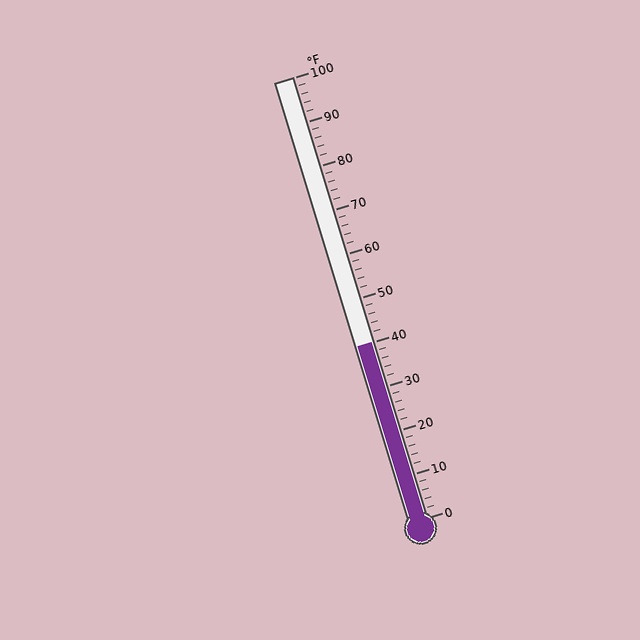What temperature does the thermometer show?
The thermometer shows approximately 40°F.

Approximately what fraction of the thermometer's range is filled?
The thermometer is filled to approximately 40% of its range.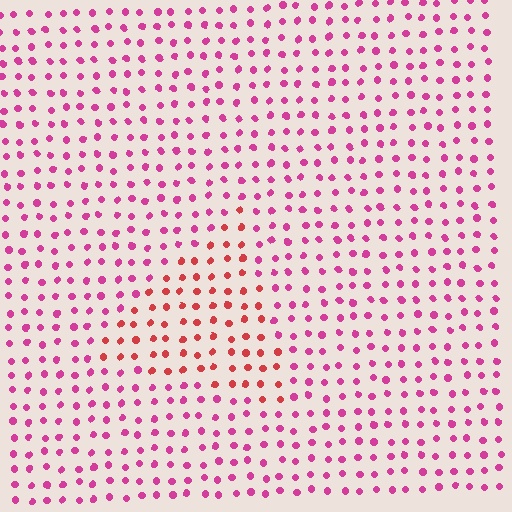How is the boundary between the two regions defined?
The boundary is defined purely by a slight shift in hue (about 34 degrees). Spacing, size, and orientation are identical on both sides.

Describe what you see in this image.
The image is filled with small magenta elements in a uniform arrangement. A triangle-shaped region is visible where the elements are tinted to a slightly different hue, forming a subtle color boundary.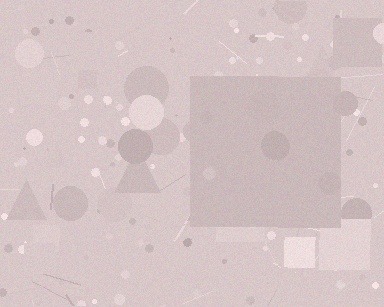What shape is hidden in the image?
A square is hidden in the image.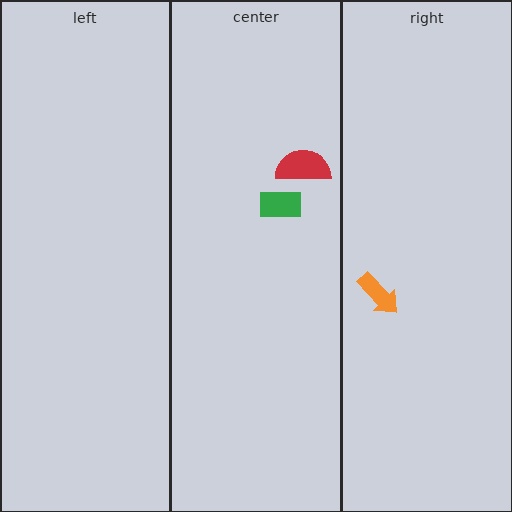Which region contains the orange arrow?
The right region.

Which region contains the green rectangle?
The center region.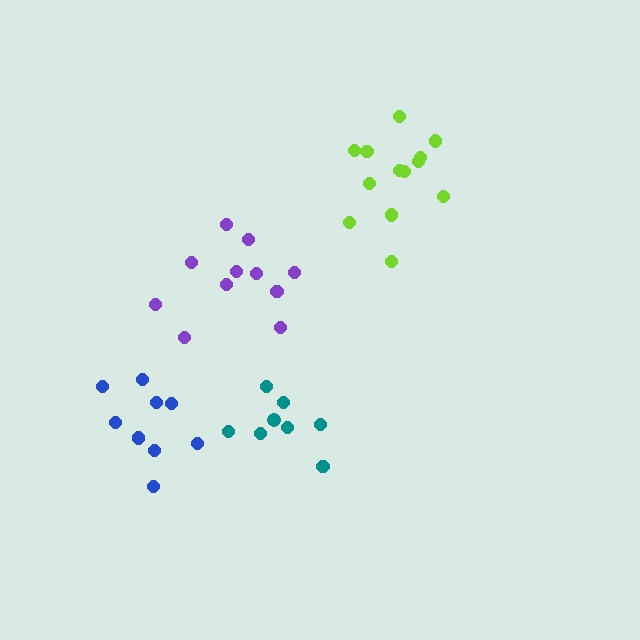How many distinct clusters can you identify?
There are 4 distinct clusters.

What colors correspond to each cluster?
The clusters are colored: lime, teal, purple, blue.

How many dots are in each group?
Group 1: 13 dots, Group 2: 8 dots, Group 3: 11 dots, Group 4: 9 dots (41 total).